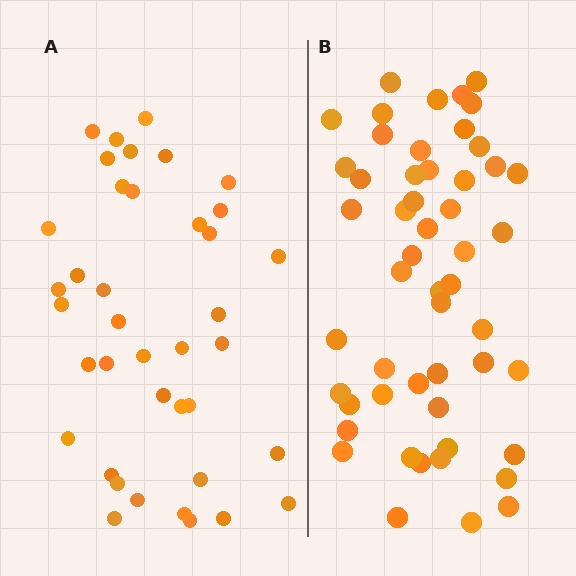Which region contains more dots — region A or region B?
Region B (the right region) has more dots.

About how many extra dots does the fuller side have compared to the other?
Region B has approximately 15 more dots than region A.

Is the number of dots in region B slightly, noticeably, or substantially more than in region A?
Region B has noticeably more, but not dramatically so. The ratio is roughly 1.3 to 1.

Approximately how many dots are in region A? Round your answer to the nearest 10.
About 40 dots. (The exact count is 39, which rounds to 40.)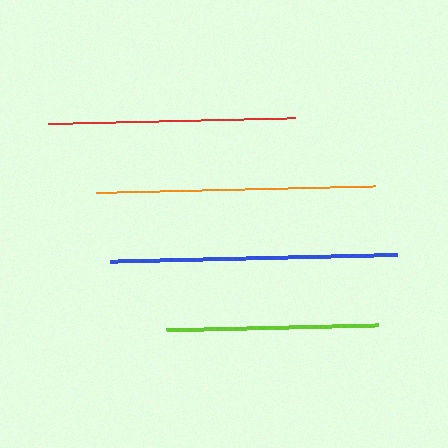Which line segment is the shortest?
The lime line is the shortest at approximately 212 pixels.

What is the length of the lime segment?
The lime segment is approximately 212 pixels long.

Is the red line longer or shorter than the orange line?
The orange line is longer than the red line.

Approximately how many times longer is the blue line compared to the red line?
The blue line is approximately 1.2 times the length of the red line.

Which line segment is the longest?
The blue line is the longest at approximately 287 pixels.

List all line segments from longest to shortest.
From longest to shortest: blue, orange, red, lime.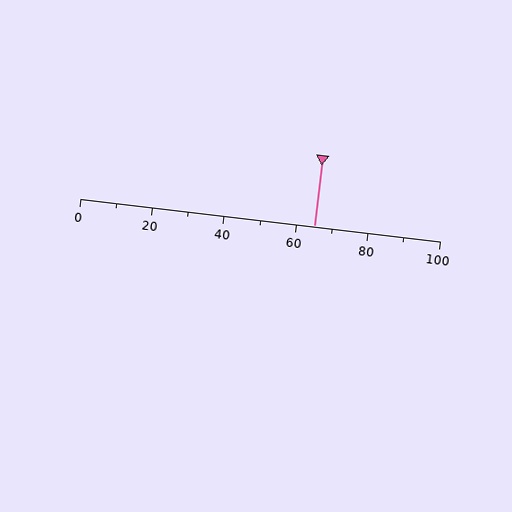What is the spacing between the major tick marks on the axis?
The major ticks are spaced 20 apart.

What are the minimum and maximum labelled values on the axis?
The axis runs from 0 to 100.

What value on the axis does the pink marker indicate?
The marker indicates approximately 65.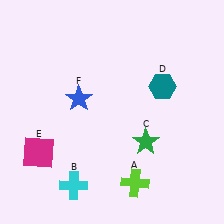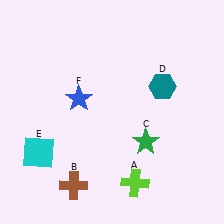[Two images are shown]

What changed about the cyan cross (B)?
In Image 1, B is cyan. In Image 2, it changed to brown.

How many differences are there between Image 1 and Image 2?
There are 2 differences between the two images.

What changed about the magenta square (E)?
In Image 1, E is magenta. In Image 2, it changed to cyan.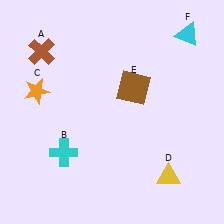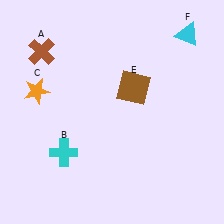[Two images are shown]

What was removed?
The yellow triangle (D) was removed in Image 2.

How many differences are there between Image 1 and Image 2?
There is 1 difference between the two images.